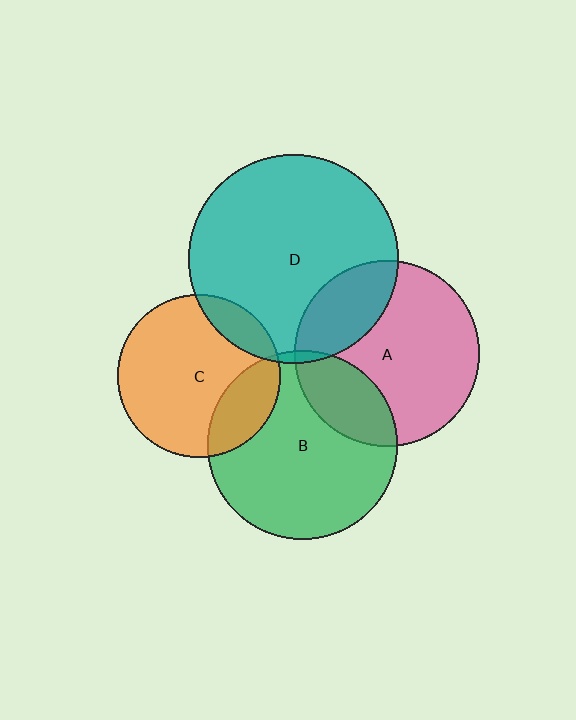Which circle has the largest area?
Circle D (teal).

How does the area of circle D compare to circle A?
Approximately 1.3 times.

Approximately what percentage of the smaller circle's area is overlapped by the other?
Approximately 25%.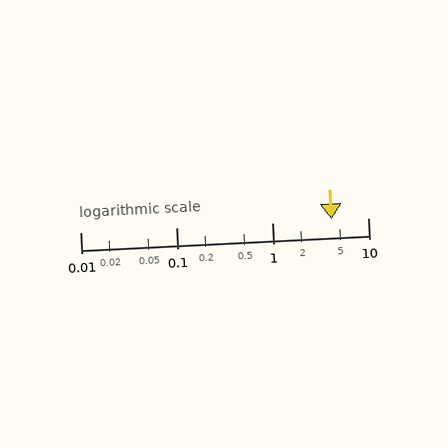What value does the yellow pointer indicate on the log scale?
The pointer indicates approximately 4.2.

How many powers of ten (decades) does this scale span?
The scale spans 3 decades, from 0.01 to 10.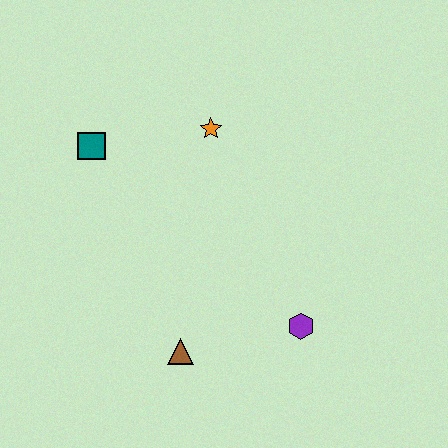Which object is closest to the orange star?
The teal square is closest to the orange star.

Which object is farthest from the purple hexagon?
The teal square is farthest from the purple hexagon.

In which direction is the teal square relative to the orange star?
The teal square is to the left of the orange star.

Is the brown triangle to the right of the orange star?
No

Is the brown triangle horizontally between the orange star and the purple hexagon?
No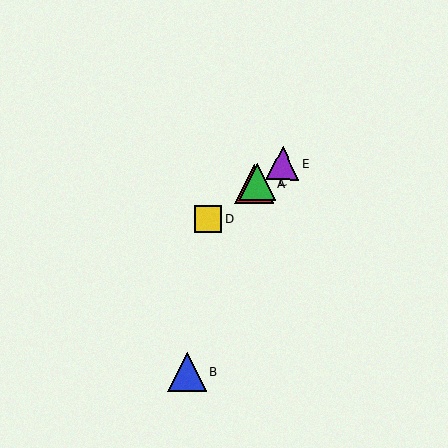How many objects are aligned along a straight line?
4 objects (A, C, D, E) are aligned along a straight line.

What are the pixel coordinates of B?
Object B is at (187, 372).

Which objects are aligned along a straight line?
Objects A, C, D, E are aligned along a straight line.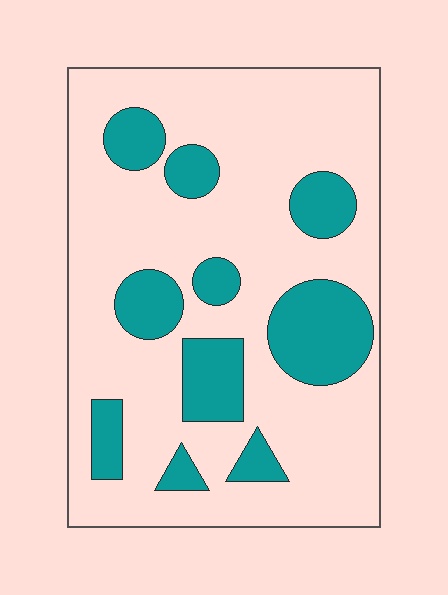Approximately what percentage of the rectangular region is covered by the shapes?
Approximately 25%.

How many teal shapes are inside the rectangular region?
10.